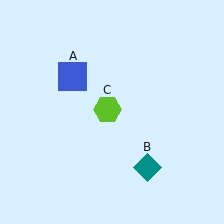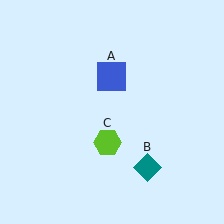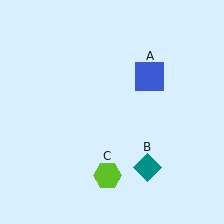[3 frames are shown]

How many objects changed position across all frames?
2 objects changed position: blue square (object A), lime hexagon (object C).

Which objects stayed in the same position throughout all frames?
Teal diamond (object B) remained stationary.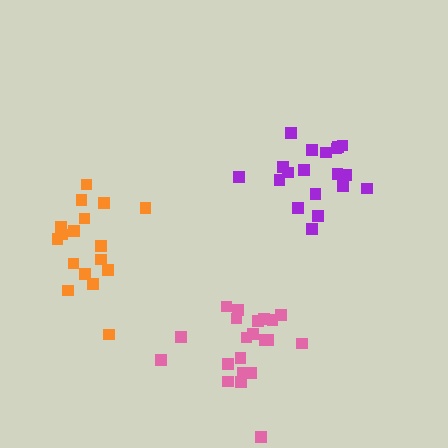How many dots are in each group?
Group 1: 19 dots, Group 2: 21 dots, Group 3: 17 dots (57 total).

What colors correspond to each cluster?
The clusters are colored: purple, pink, orange.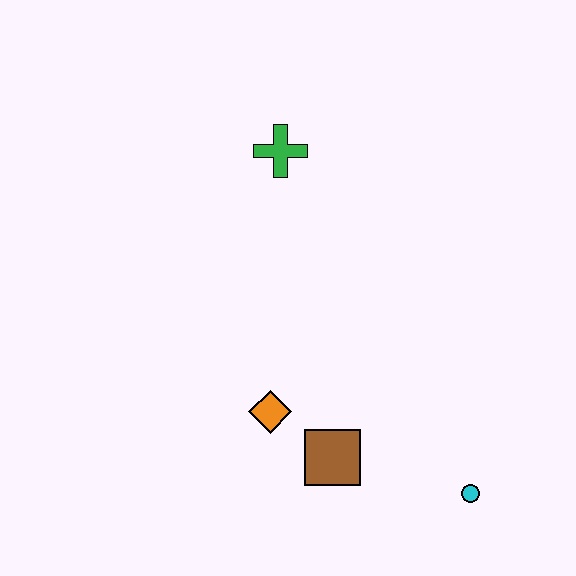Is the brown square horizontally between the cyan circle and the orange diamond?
Yes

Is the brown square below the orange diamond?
Yes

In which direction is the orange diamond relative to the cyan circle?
The orange diamond is to the left of the cyan circle.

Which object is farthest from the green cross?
The cyan circle is farthest from the green cross.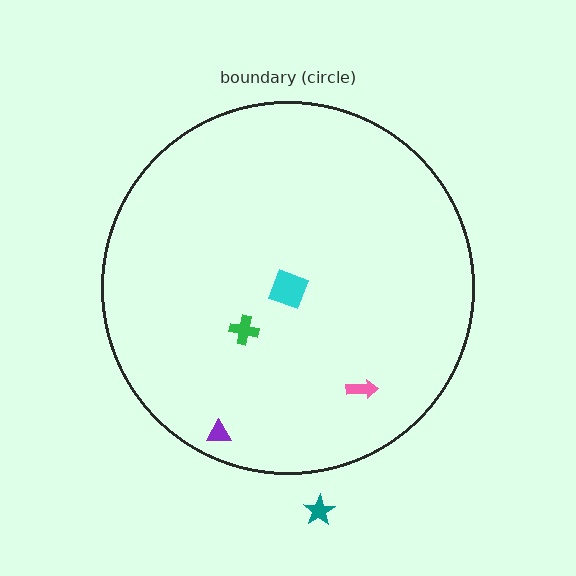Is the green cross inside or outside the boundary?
Inside.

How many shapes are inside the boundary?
4 inside, 1 outside.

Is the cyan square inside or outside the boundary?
Inside.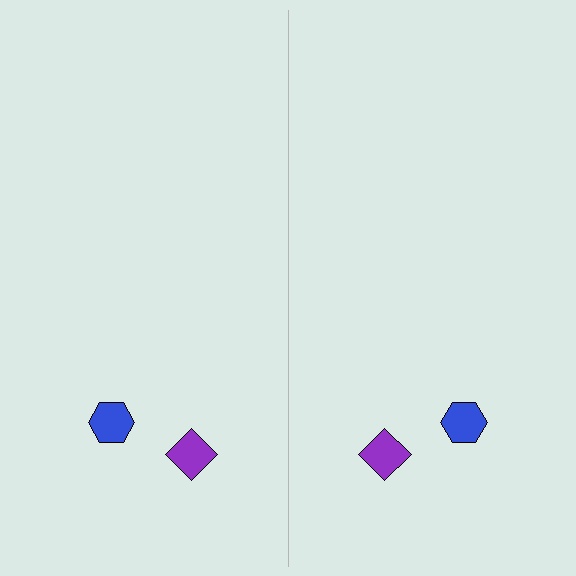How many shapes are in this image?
There are 4 shapes in this image.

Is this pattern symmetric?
Yes, this pattern has bilateral (reflection) symmetry.